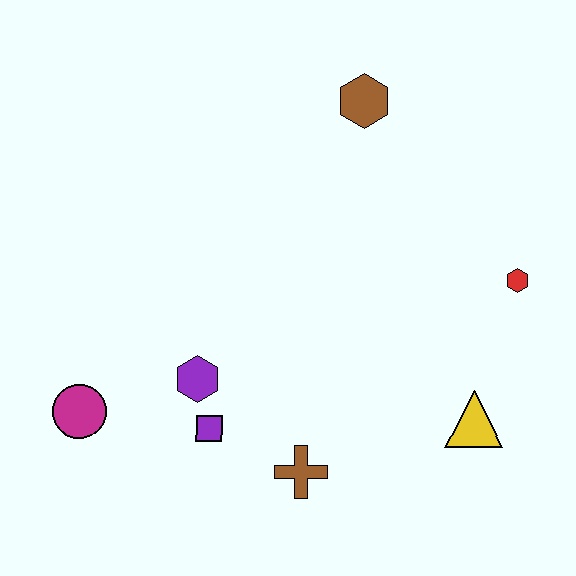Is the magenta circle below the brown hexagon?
Yes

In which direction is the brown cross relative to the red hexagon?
The brown cross is to the left of the red hexagon.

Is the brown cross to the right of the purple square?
Yes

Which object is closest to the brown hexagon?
The red hexagon is closest to the brown hexagon.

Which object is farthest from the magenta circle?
The red hexagon is farthest from the magenta circle.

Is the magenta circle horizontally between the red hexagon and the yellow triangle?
No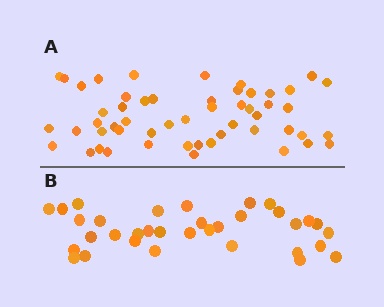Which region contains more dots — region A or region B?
Region A (the top region) has more dots.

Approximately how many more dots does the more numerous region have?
Region A has approximately 20 more dots than region B.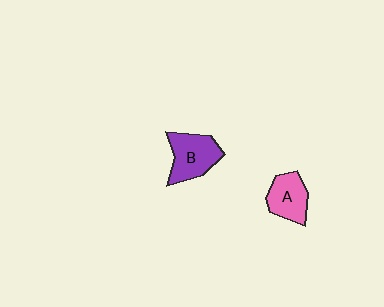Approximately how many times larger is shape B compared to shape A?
Approximately 1.2 times.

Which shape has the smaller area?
Shape A (pink).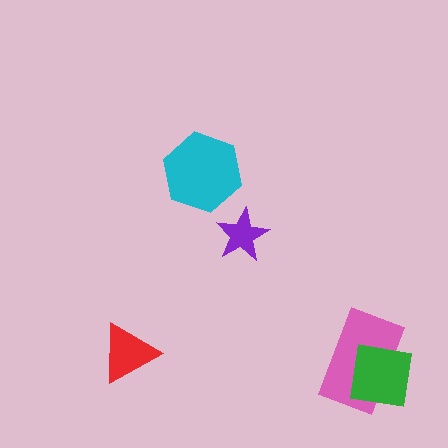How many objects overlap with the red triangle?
0 objects overlap with the red triangle.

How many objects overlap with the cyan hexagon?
0 objects overlap with the cyan hexagon.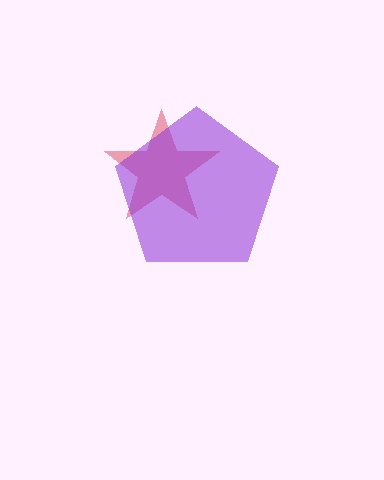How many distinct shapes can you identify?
There are 2 distinct shapes: a red star, a purple pentagon.